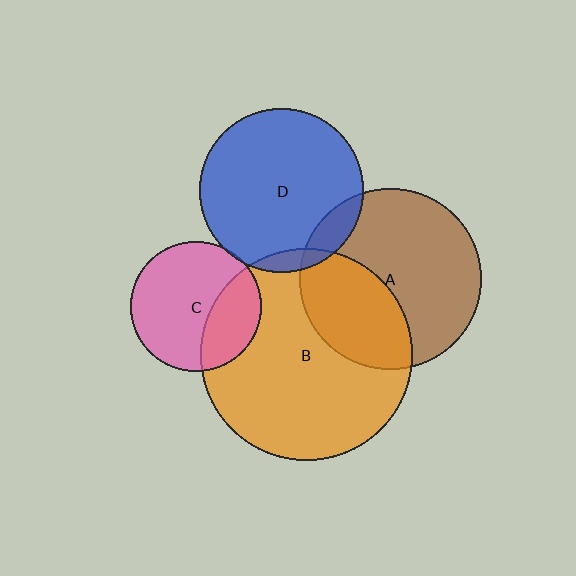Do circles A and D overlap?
Yes.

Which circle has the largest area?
Circle B (orange).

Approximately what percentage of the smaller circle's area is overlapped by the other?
Approximately 10%.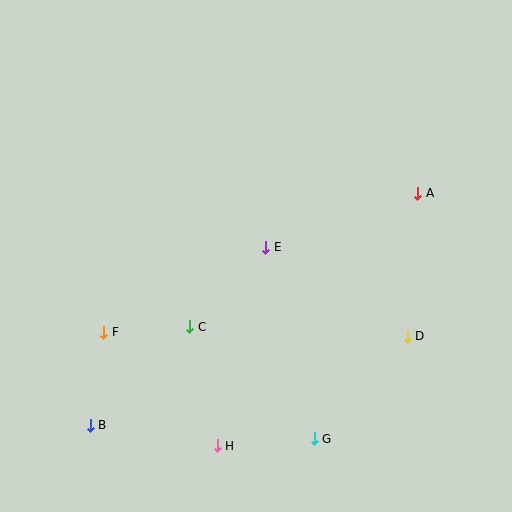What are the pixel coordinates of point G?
Point G is at (314, 439).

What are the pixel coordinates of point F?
Point F is at (104, 332).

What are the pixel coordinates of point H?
Point H is at (217, 446).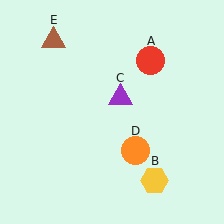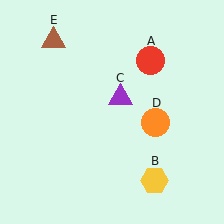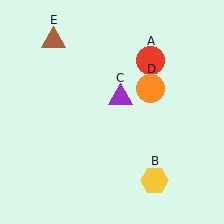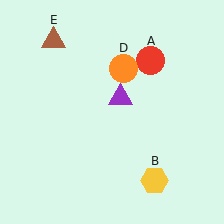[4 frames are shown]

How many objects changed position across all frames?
1 object changed position: orange circle (object D).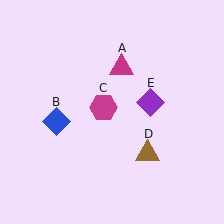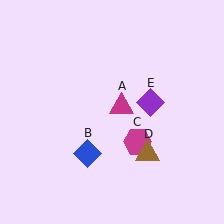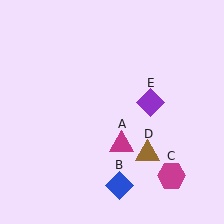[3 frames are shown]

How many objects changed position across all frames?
3 objects changed position: magenta triangle (object A), blue diamond (object B), magenta hexagon (object C).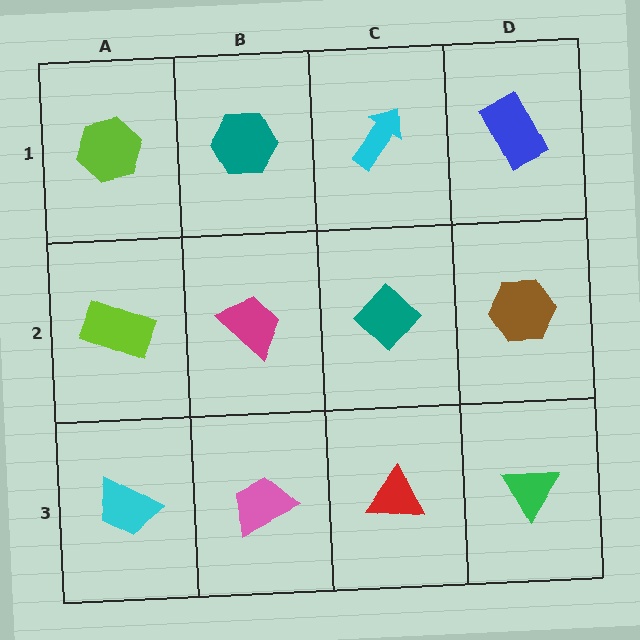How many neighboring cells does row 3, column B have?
3.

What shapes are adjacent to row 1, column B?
A magenta trapezoid (row 2, column B), a lime hexagon (row 1, column A), a cyan arrow (row 1, column C).